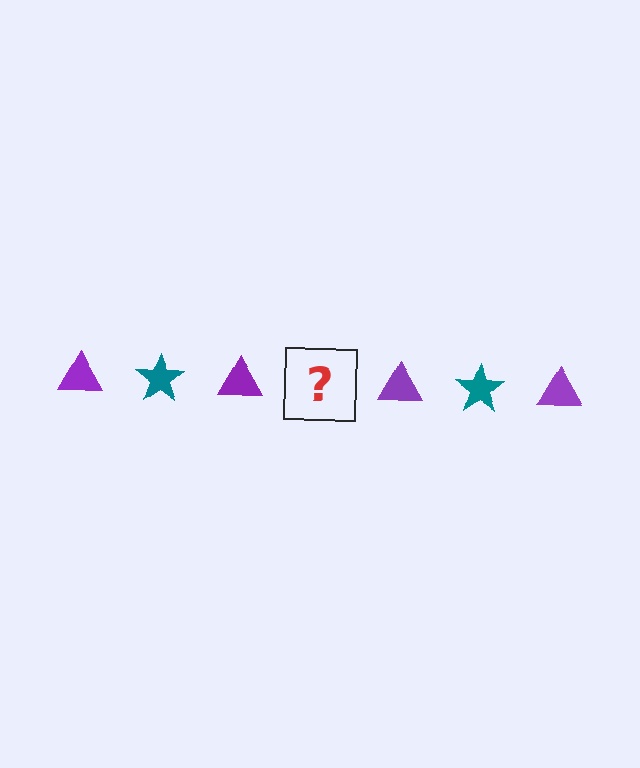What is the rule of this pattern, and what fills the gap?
The rule is that the pattern alternates between purple triangle and teal star. The gap should be filled with a teal star.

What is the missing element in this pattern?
The missing element is a teal star.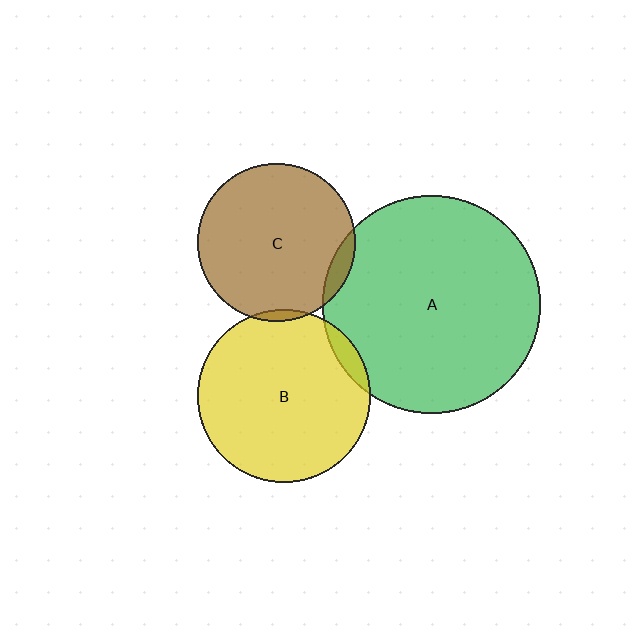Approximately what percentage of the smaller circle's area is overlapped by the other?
Approximately 5%.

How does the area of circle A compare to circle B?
Approximately 1.6 times.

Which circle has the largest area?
Circle A (green).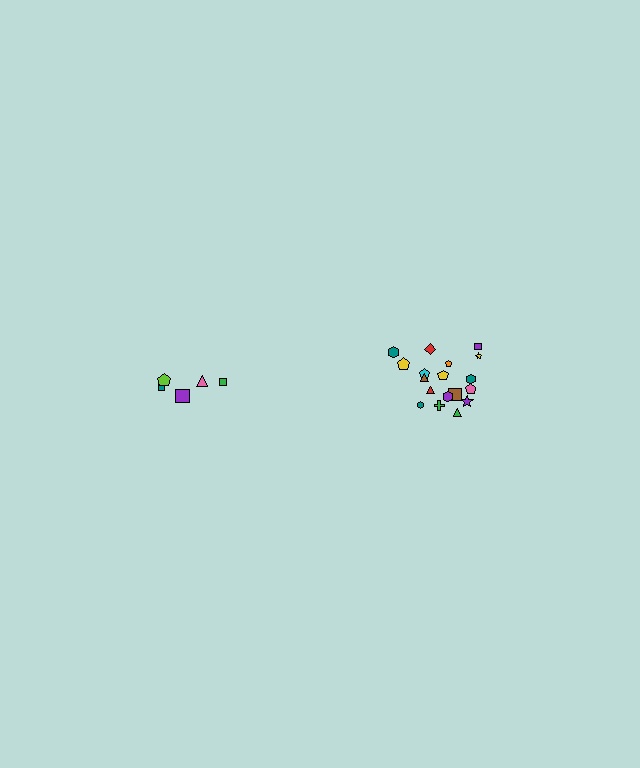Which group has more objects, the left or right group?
The right group.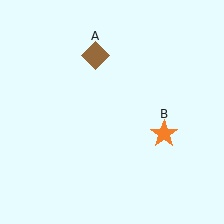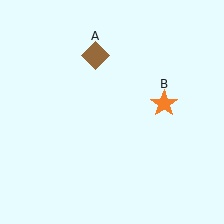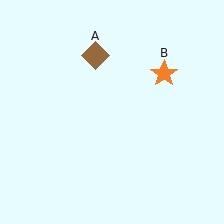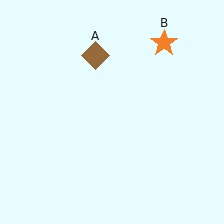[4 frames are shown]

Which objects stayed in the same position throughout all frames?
Brown diamond (object A) remained stationary.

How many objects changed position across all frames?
1 object changed position: orange star (object B).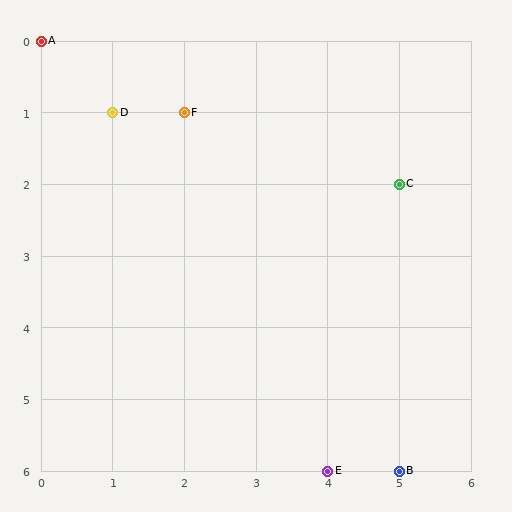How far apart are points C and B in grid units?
Points C and B are 4 rows apart.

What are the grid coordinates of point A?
Point A is at grid coordinates (0, 0).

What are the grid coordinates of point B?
Point B is at grid coordinates (5, 6).